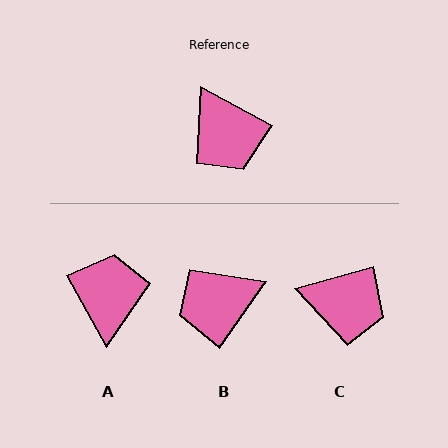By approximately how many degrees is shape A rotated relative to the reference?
Approximately 148 degrees counter-clockwise.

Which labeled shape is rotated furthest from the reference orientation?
A, about 148 degrees away.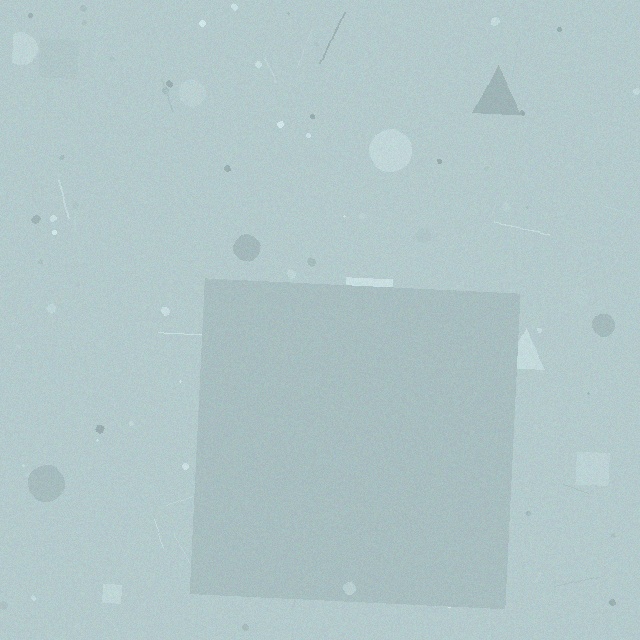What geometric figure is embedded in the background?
A square is embedded in the background.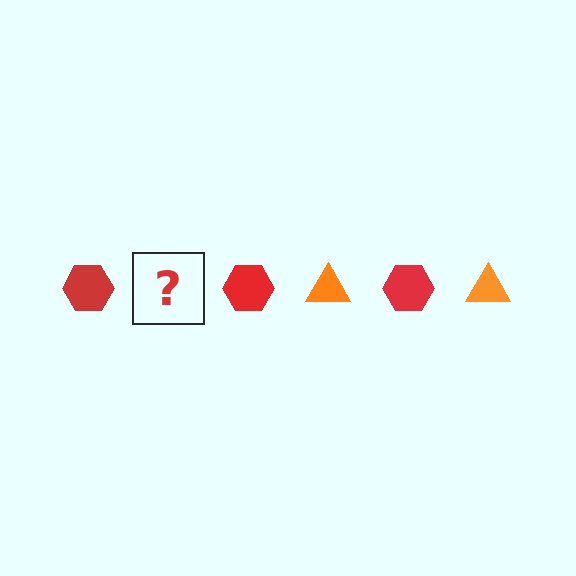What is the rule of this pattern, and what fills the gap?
The rule is that the pattern alternates between red hexagon and orange triangle. The gap should be filled with an orange triangle.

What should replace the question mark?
The question mark should be replaced with an orange triangle.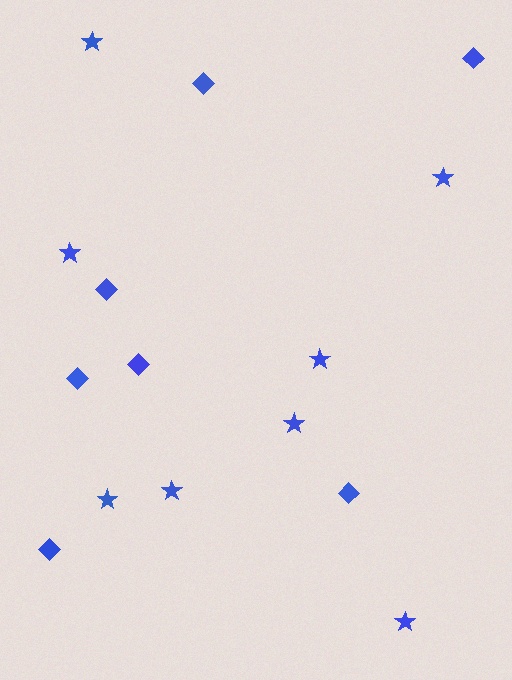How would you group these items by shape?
There are 2 groups: one group of diamonds (7) and one group of stars (8).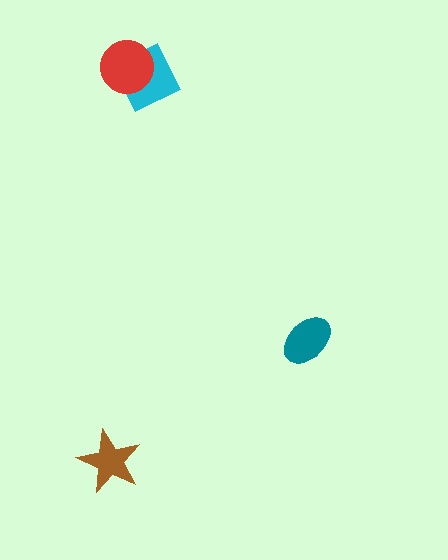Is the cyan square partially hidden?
Yes, it is partially covered by another shape.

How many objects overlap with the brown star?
0 objects overlap with the brown star.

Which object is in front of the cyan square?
The red circle is in front of the cyan square.